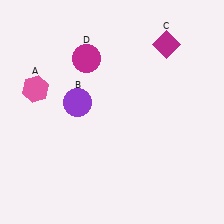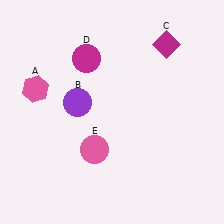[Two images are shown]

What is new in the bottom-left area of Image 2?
A pink circle (E) was added in the bottom-left area of Image 2.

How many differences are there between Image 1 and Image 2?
There is 1 difference between the two images.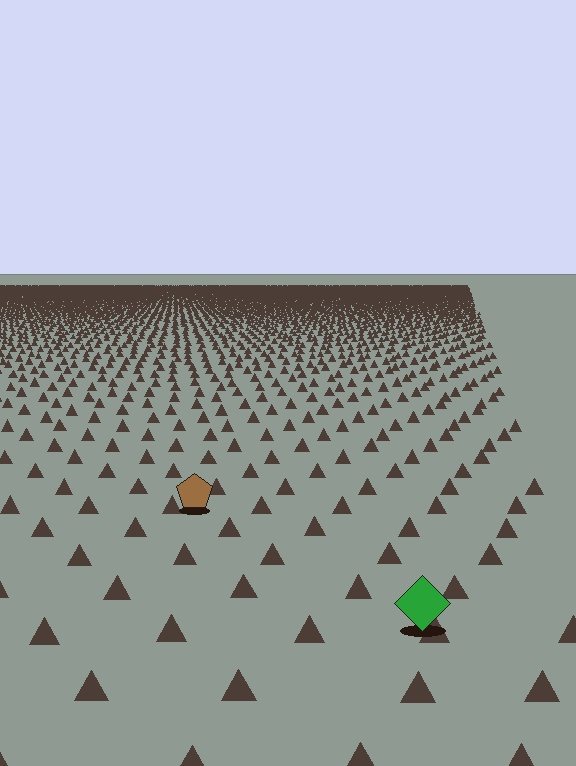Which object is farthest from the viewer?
The brown pentagon is farthest from the viewer. It appears smaller and the ground texture around it is denser.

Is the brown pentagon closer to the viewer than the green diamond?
No. The green diamond is closer — you can tell from the texture gradient: the ground texture is coarser near it.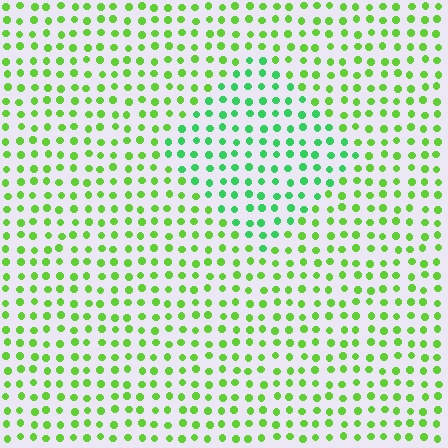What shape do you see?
I see a diamond.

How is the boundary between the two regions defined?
The boundary is defined purely by a slight shift in hue (about 33 degrees). Spacing, size, and orientation are identical on both sides.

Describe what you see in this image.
The image is filled with small lime elements in a uniform arrangement. A diamond-shaped region is visible where the elements are tinted to a slightly different hue, forming a subtle color boundary.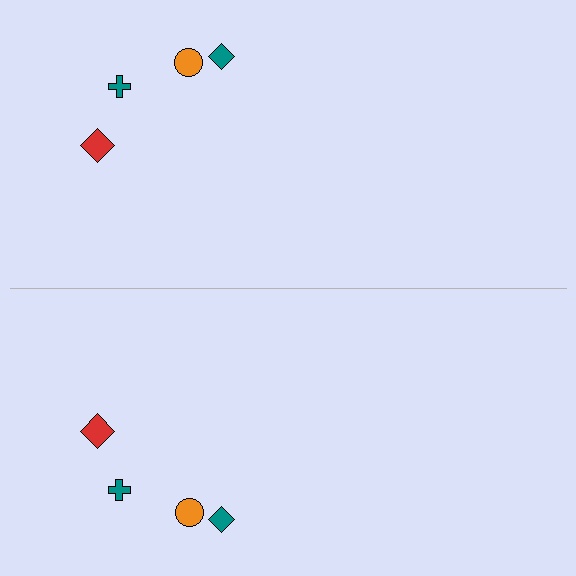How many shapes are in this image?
There are 8 shapes in this image.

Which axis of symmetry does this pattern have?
The pattern has a horizontal axis of symmetry running through the center of the image.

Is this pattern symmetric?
Yes, this pattern has bilateral (reflection) symmetry.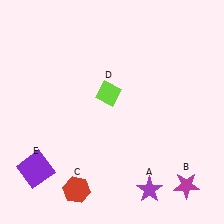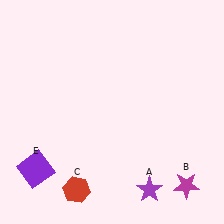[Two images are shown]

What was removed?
The lime diamond (D) was removed in Image 2.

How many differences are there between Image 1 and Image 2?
There is 1 difference between the two images.